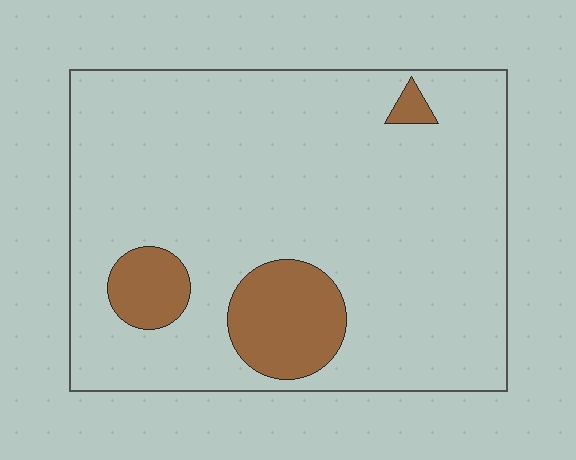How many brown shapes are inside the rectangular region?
3.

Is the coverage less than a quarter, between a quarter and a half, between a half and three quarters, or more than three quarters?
Less than a quarter.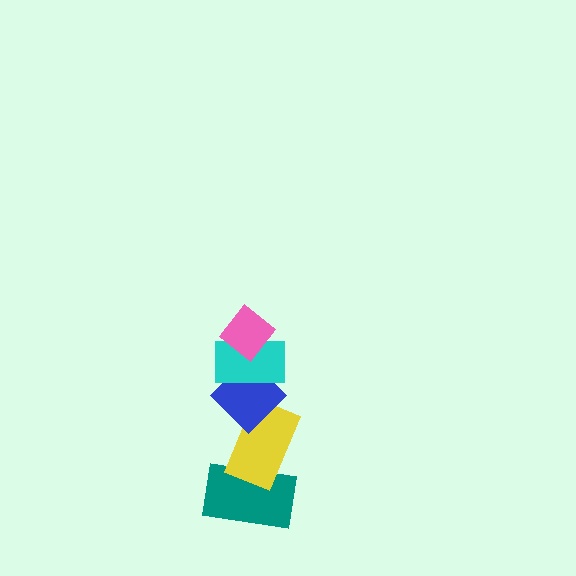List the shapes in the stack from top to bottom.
From top to bottom: the pink diamond, the cyan rectangle, the blue diamond, the yellow rectangle, the teal rectangle.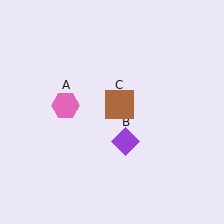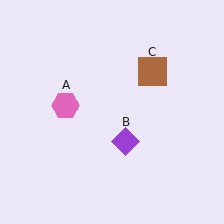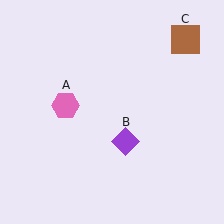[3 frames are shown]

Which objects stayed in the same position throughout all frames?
Pink hexagon (object A) and purple diamond (object B) remained stationary.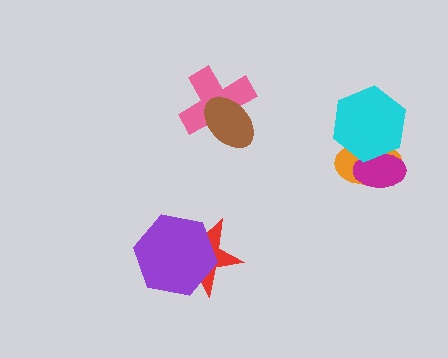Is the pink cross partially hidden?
Yes, it is partially covered by another shape.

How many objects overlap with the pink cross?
1 object overlaps with the pink cross.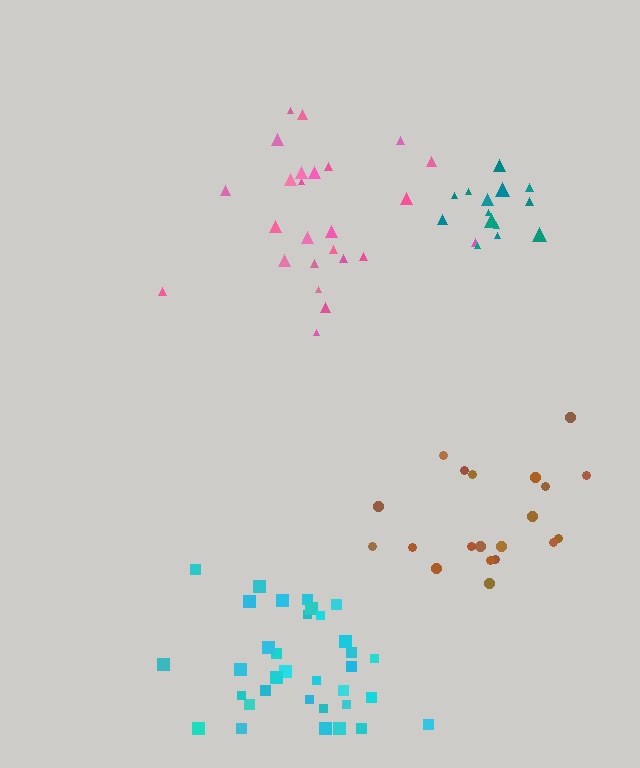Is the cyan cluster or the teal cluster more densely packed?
Teal.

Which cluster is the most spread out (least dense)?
Brown.